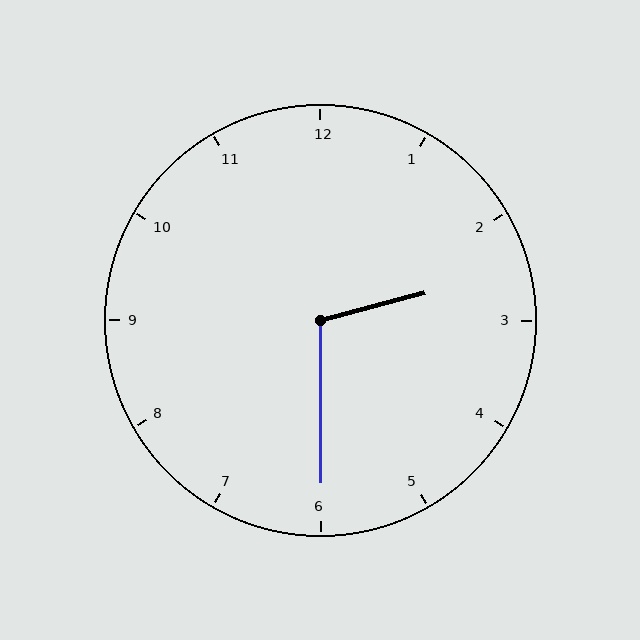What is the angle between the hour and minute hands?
Approximately 105 degrees.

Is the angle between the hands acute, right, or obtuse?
It is obtuse.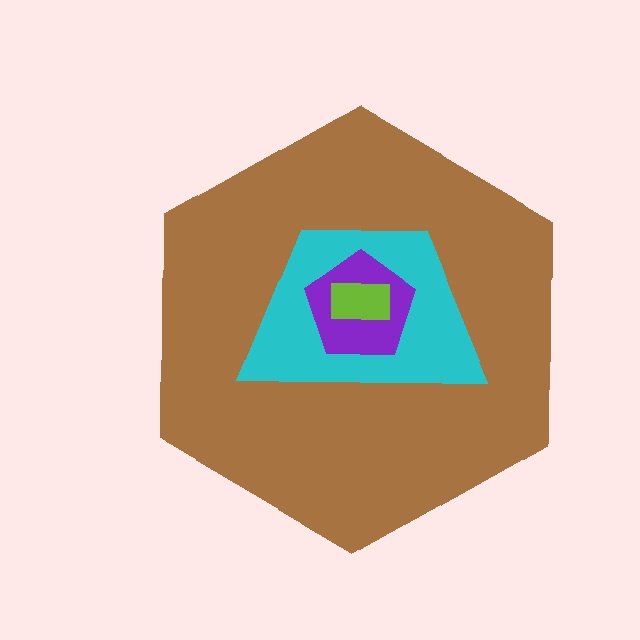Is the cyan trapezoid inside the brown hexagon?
Yes.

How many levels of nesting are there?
4.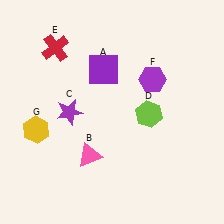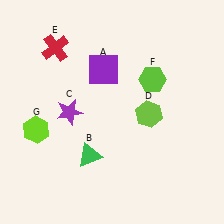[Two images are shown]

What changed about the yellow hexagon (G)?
In Image 1, G is yellow. In Image 2, it changed to lime.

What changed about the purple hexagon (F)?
In Image 1, F is purple. In Image 2, it changed to lime.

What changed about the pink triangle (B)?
In Image 1, B is pink. In Image 2, it changed to green.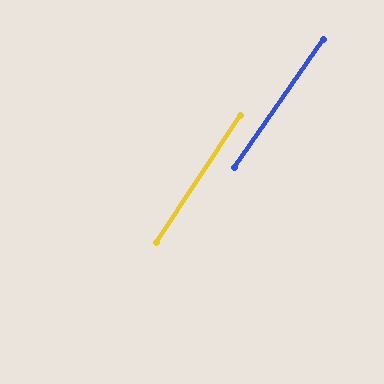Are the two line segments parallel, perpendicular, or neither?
Parallel — their directions differ by only 1.3°.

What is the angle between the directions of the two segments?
Approximately 1 degree.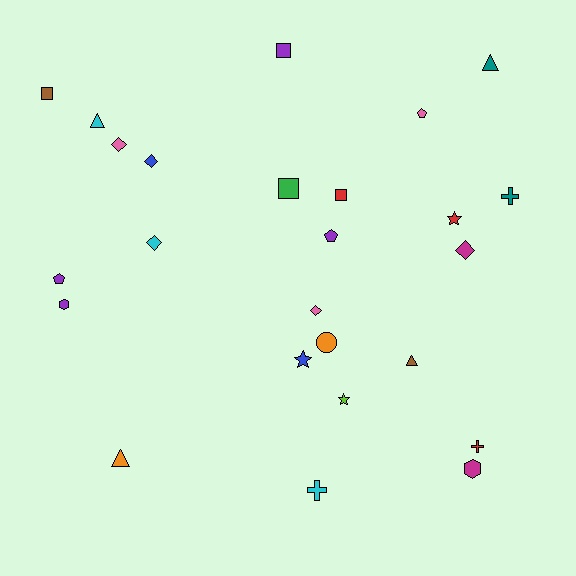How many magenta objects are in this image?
There are 2 magenta objects.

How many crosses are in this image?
There are 3 crosses.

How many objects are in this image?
There are 25 objects.